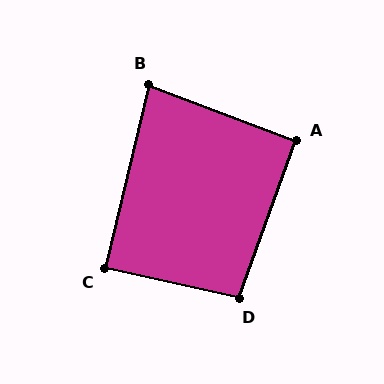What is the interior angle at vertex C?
Approximately 89 degrees (approximately right).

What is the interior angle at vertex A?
Approximately 91 degrees (approximately right).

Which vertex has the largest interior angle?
D, at approximately 97 degrees.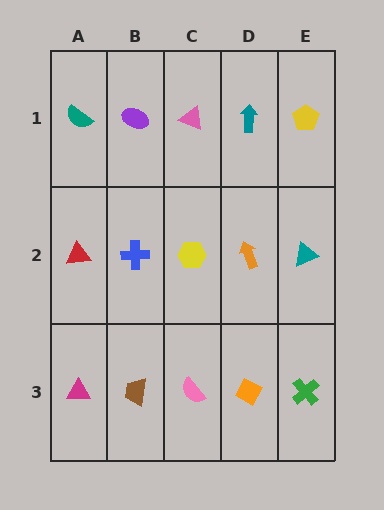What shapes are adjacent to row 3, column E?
A teal triangle (row 2, column E), an orange diamond (row 3, column D).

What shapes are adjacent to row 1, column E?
A teal triangle (row 2, column E), a teal arrow (row 1, column D).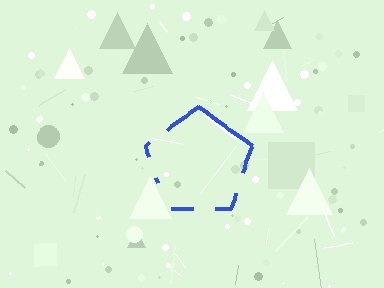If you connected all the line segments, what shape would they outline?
They would outline a pentagon.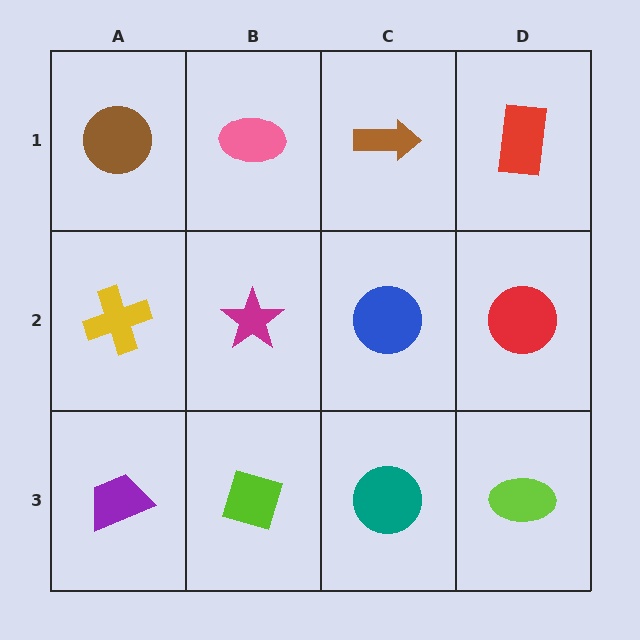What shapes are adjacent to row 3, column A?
A yellow cross (row 2, column A), a lime diamond (row 3, column B).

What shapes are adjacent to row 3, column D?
A red circle (row 2, column D), a teal circle (row 3, column C).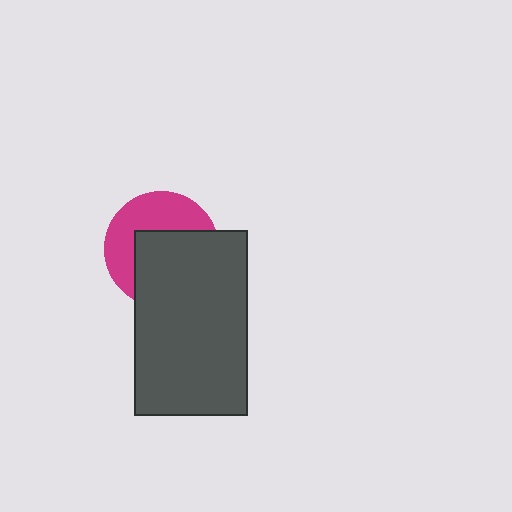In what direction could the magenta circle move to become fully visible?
The magenta circle could move toward the upper-left. That would shift it out from behind the dark gray rectangle entirely.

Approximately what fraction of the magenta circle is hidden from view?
Roughly 56% of the magenta circle is hidden behind the dark gray rectangle.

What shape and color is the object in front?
The object in front is a dark gray rectangle.